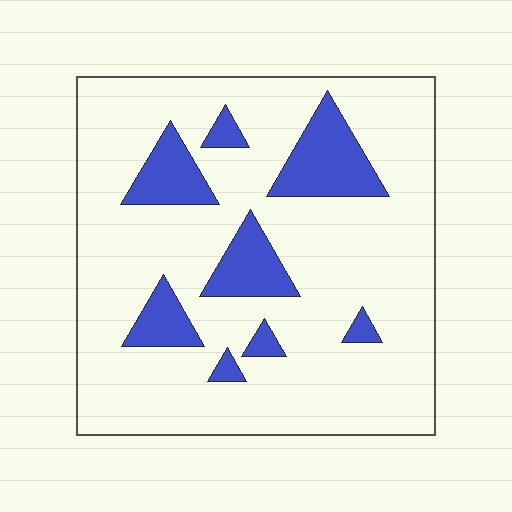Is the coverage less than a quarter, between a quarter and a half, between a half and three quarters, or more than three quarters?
Less than a quarter.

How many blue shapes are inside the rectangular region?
8.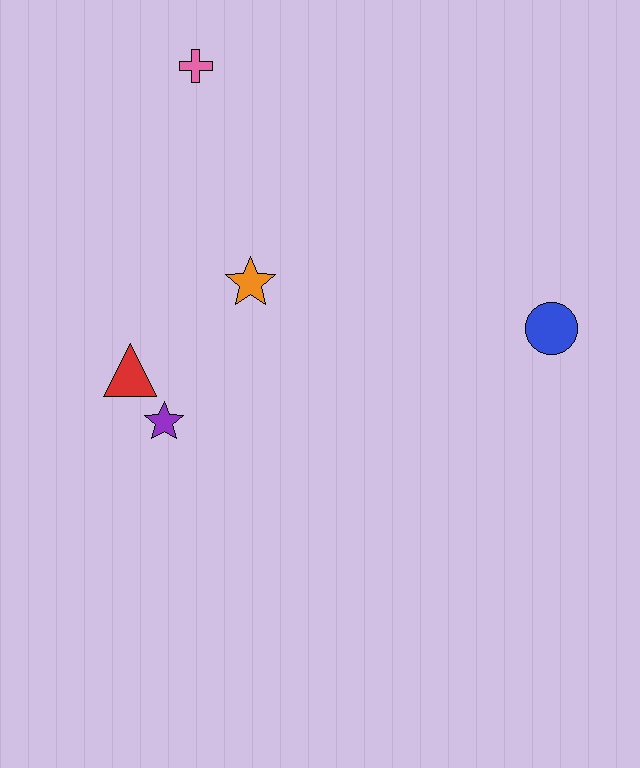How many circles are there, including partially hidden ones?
There is 1 circle.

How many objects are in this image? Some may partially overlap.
There are 5 objects.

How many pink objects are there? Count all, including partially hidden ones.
There is 1 pink object.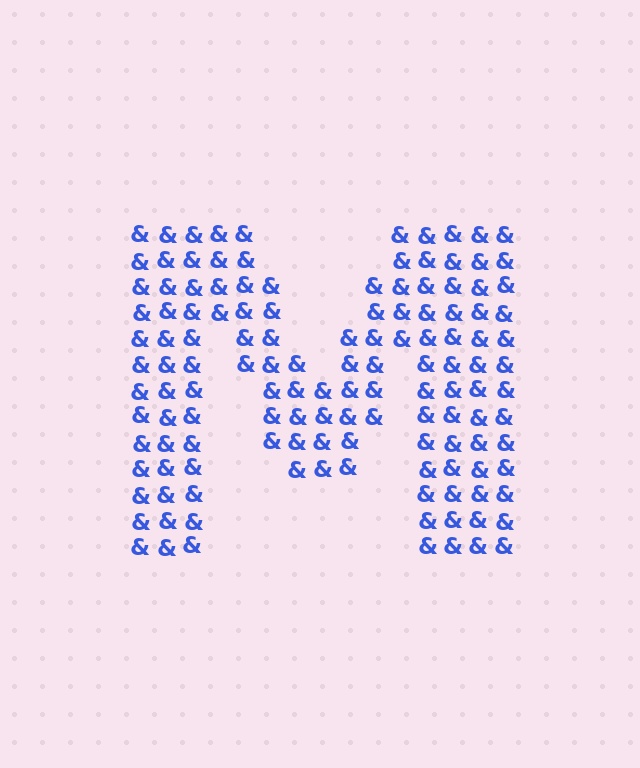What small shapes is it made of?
It is made of small ampersands.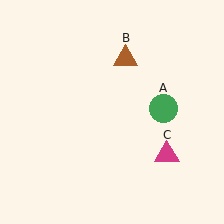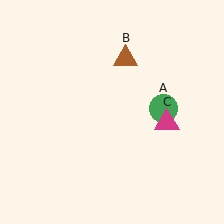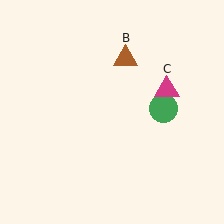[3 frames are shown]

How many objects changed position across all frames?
1 object changed position: magenta triangle (object C).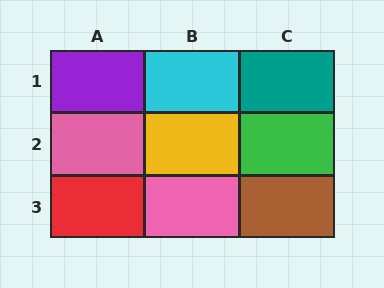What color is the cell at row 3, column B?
Pink.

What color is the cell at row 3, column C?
Brown.